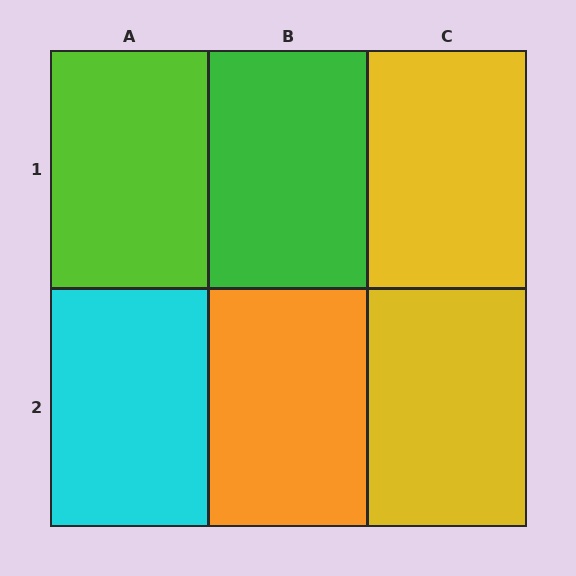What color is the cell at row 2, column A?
Cyan.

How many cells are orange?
1 cell is orange.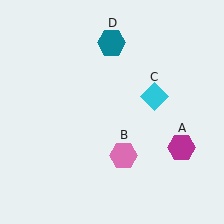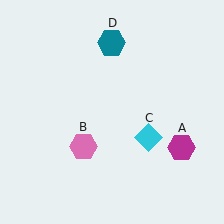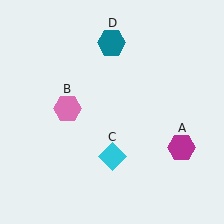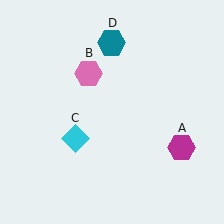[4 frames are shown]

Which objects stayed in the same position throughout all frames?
Magenta hexagon (object A) and teal hexagon (object D) remained stationary.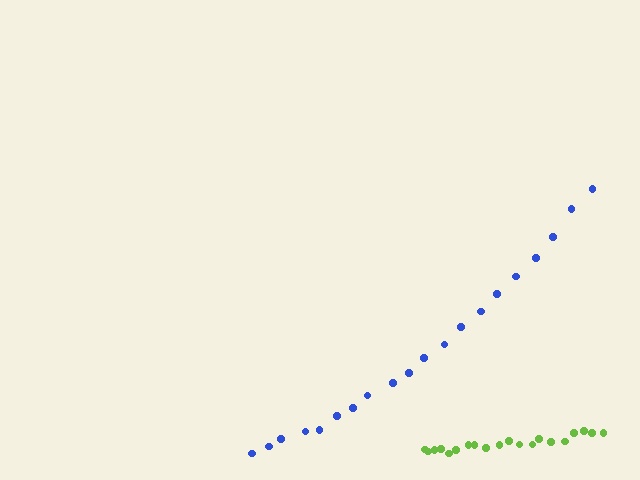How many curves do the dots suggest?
There are 2 distinct paths.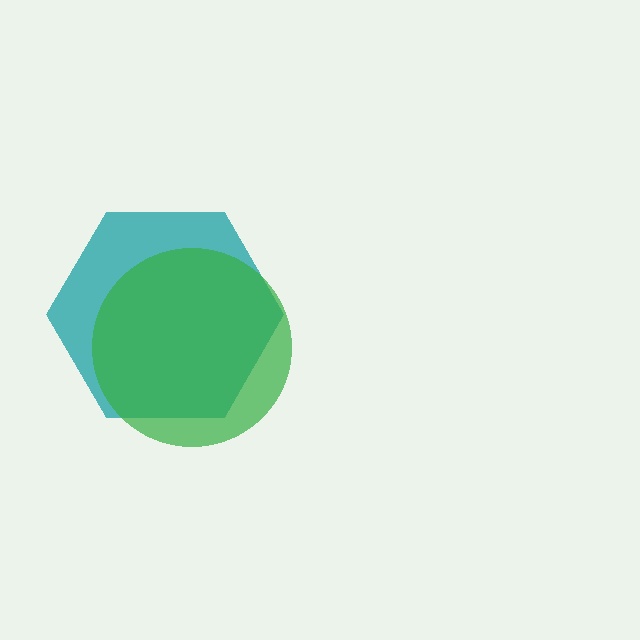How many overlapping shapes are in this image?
There are 2 overlapping shapes in the image.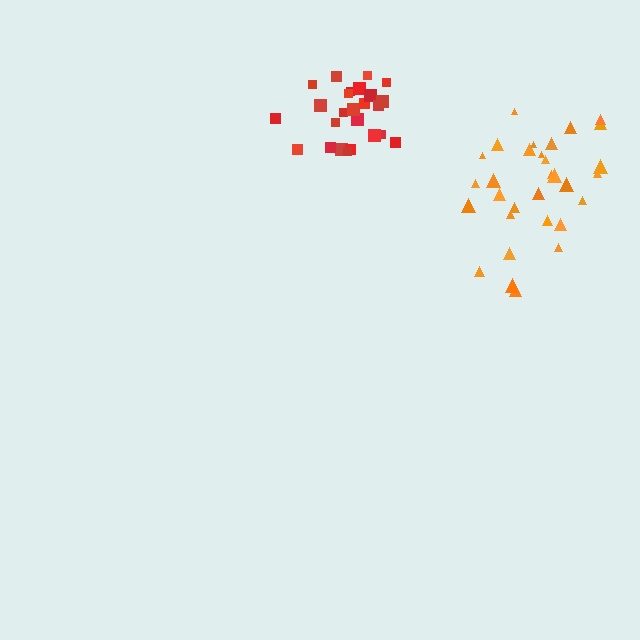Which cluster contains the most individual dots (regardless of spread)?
Orange (32).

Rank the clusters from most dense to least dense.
red, orange.